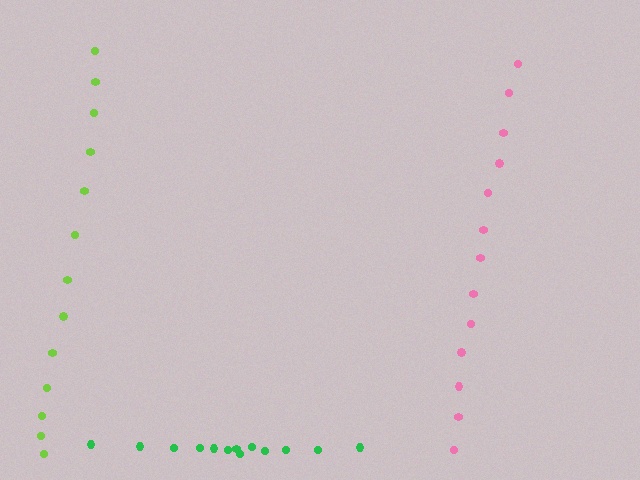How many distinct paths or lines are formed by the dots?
There are 3 distinct paths.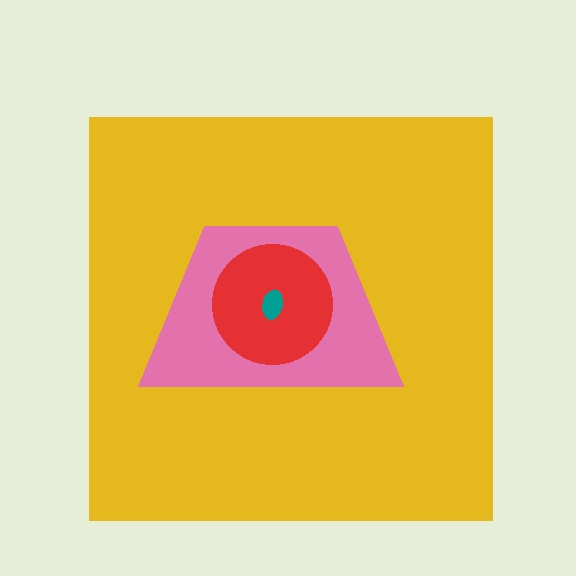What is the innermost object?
The teal ellipse.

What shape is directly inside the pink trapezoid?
The red circle.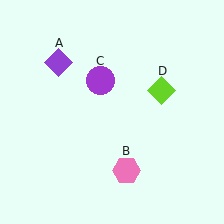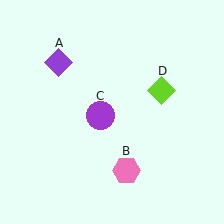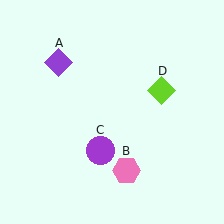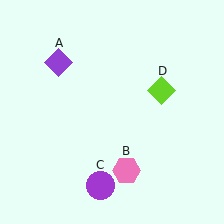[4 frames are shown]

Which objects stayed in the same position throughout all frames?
Purple diamond (object A) and pink hexagon (object B) and lime diamond (object D) remained stationary.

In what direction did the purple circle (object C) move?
The purple circle (object C) moved down.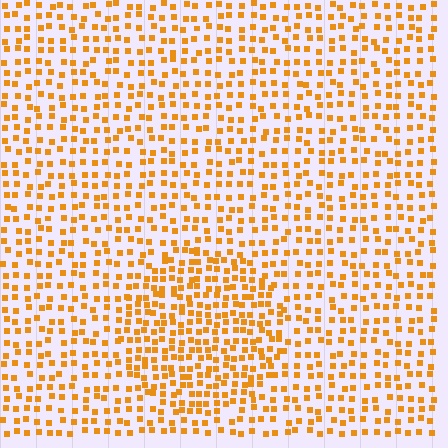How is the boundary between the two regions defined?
The boundary is defined by a change in element density (approximately 1.6x ratio). All elements are the same color, size, and shape.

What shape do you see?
I see a circle.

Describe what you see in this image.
The image contains small orange elements arranged at two different densities. A circle-shaped region is visible where the elements are more densely packed than the surrounding area.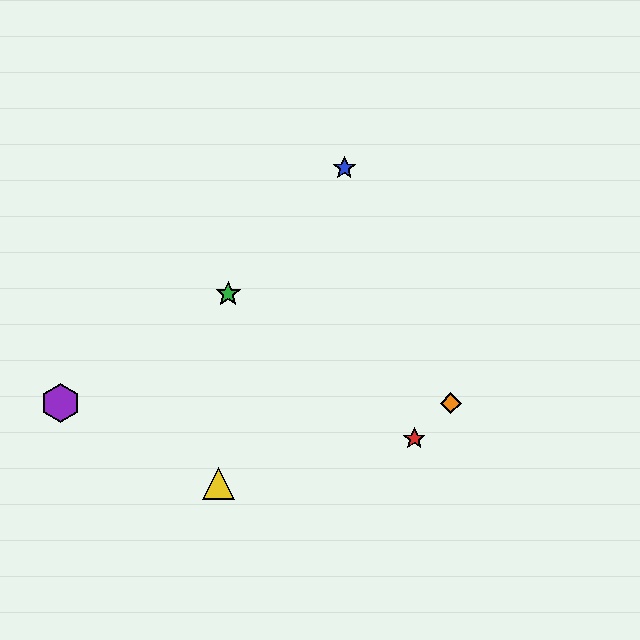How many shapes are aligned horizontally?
2 shapes (the purple hexagon, the orange diamond) are aligned horizontally.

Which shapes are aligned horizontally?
The purple hexagon, the orange diamond are aligned horizontally.